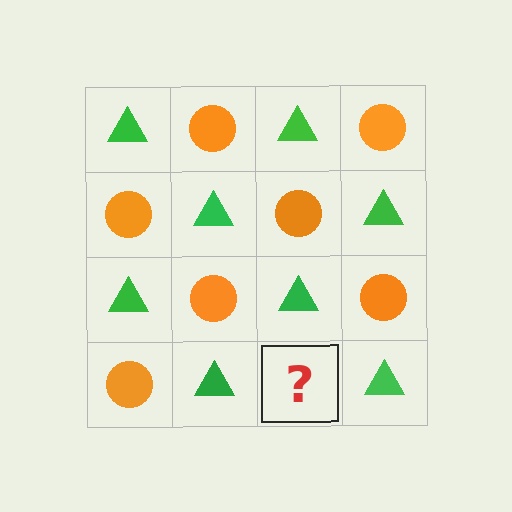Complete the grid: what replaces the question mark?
The question mark should be replaced with an orange circle.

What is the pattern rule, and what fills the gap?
The rule is that it alternates green triangle and orange circle in a checkerboard pattern. The gap should be filled with an orange circle.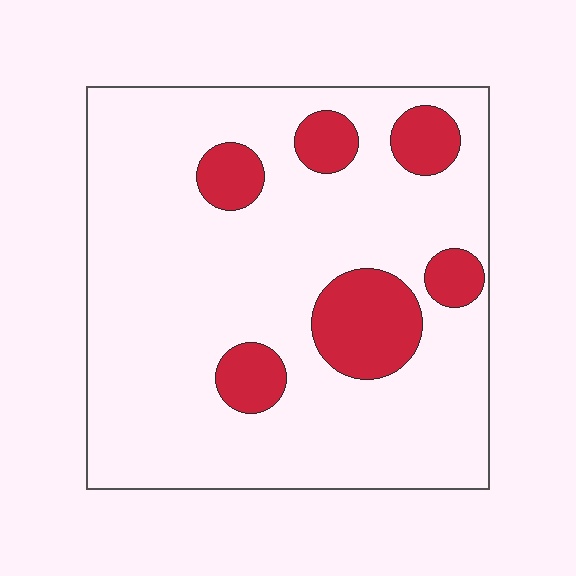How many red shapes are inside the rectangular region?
6.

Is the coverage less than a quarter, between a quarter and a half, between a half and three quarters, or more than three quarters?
Less than a quarter.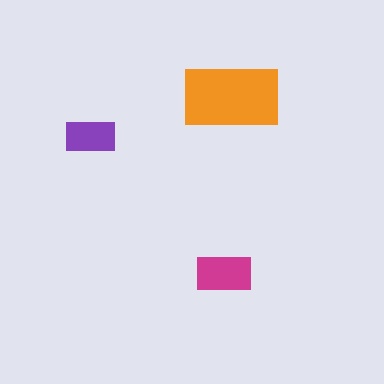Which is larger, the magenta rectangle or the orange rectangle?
The orange one.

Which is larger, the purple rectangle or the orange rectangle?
The orange one.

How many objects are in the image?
There are 3 objects in the image.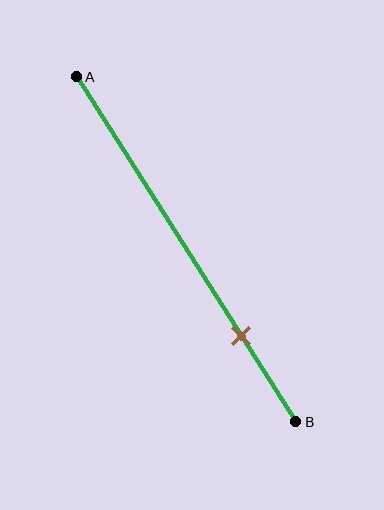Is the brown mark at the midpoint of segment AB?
No, the mark is at about 75% from A, not at the 50% midpoint.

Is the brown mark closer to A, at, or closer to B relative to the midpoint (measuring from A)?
The brown mark is closer to point B than the midpoint of segment AB.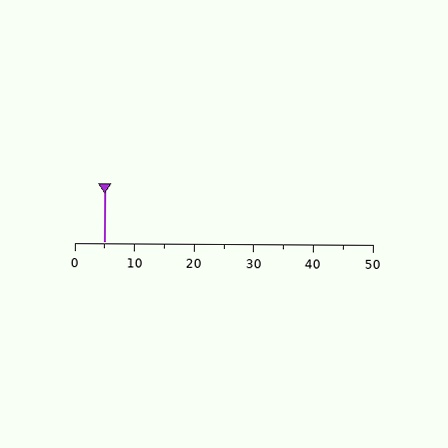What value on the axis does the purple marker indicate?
The marker indicates approximately 5.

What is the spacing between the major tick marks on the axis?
The major ticks are spaced 10 apart.